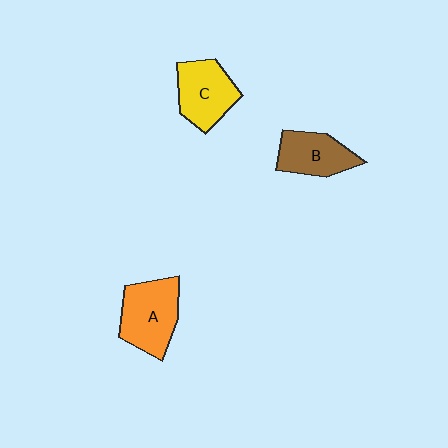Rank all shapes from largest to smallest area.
From largest to smallest: A (orange), C (yellow), B (brown).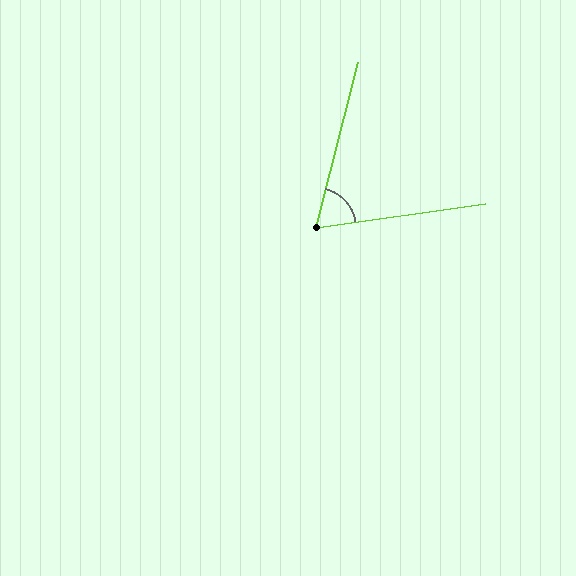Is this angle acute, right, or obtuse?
It is acute.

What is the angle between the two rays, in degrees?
Approximately 67 degrees.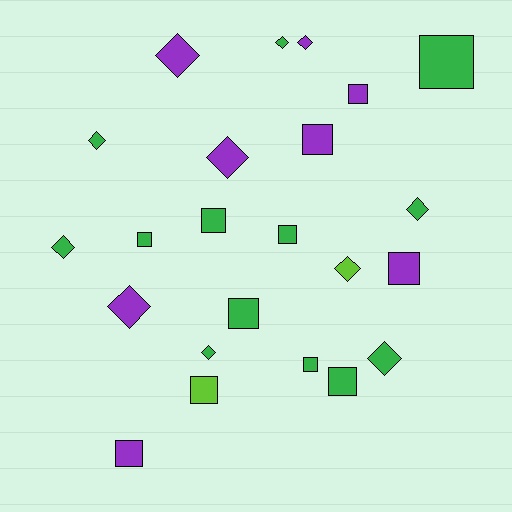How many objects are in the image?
There are 23 objects.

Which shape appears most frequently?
Square, with 12 objects.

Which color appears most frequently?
Green, with 13 objects.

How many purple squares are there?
There are 4 purple squares.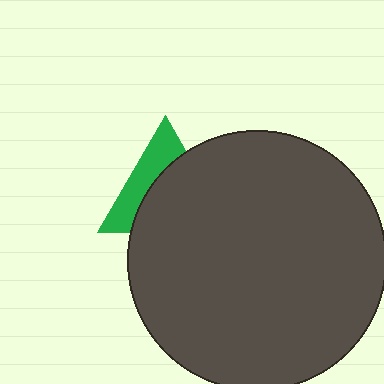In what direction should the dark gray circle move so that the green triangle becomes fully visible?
The dark gray circle should move toward the lower-right. That is the shortest direction to clear the overlap and leave the green triangle fully visible.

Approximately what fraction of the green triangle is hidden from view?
Roughly 61% of the green triangle is hidden behind the dark gray circle.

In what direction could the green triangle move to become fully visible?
The green triangle could move toward the upper-left. That would shift it out from behind the dark gray circle entirely.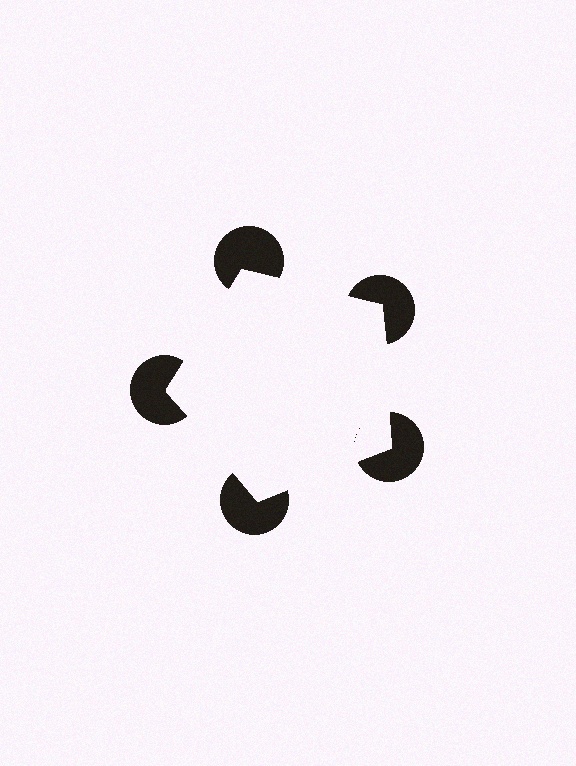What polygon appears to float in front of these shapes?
An illusory pentagon — its edges are inferred from the aligned wedge cuts in the pac-man discs, not physically drawn.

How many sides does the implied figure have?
5 sides.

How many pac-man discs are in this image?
There are 5 — one at each vertex of the illusory pentagon.